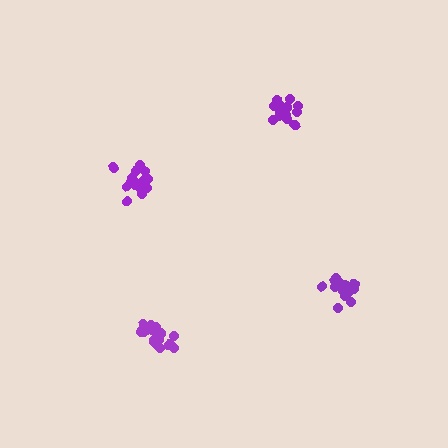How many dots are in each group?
Group 1: 19 dots, Group 2: 15 dots, Group 3: 18 dots, Group 4: 17 dots (69 total).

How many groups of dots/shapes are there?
There are 4 groups.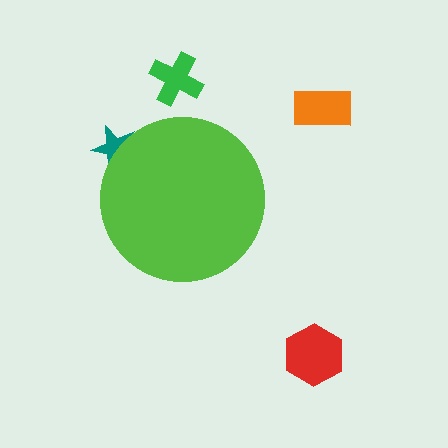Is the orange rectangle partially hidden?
No, the orange rectangle is fully visible.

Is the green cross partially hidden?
No, the green cross is fully visible.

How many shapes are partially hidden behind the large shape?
1 shape is partially hidden.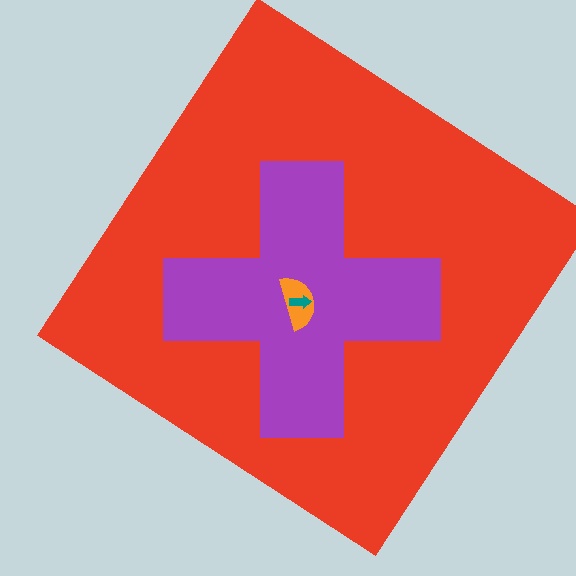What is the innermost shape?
The teal arrow.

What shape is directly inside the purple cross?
The orange semicircle.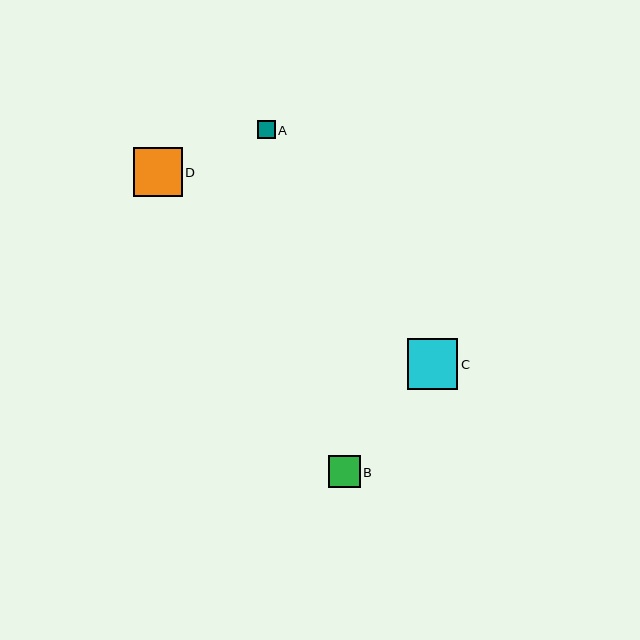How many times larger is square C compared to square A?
Square C is approximately 2.8 times the size of square A.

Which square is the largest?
Square C is the largest with a size of approximately 50 pixels.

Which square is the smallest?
Square A is the smallest with a size of approximately 18 pixels.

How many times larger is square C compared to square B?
Square C is approximately 1.6 times the size of square B.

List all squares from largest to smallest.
From largest to smallest: C, D, B, A.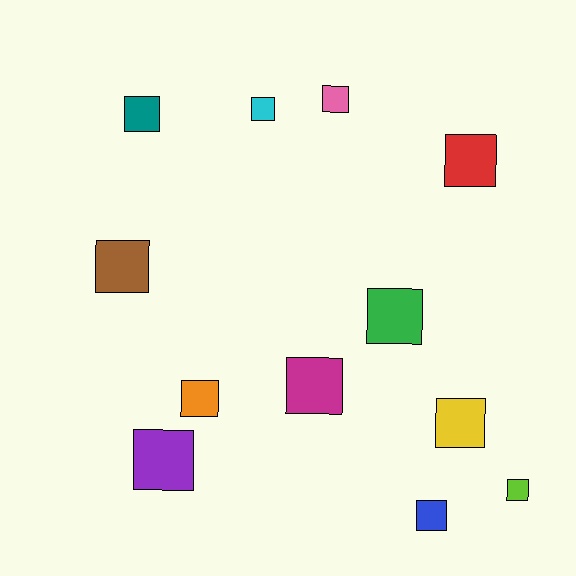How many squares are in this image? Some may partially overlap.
There are 12 squares.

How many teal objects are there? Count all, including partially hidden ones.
There is 1 teal object.